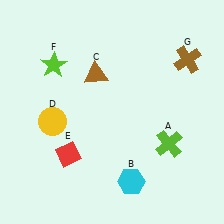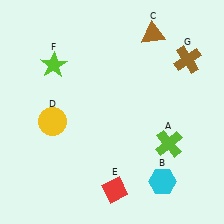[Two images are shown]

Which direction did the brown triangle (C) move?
The brown triangle (C) moved right.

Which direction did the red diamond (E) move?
The red diamond (E) moved right.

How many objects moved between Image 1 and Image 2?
3 objects moved between the two images.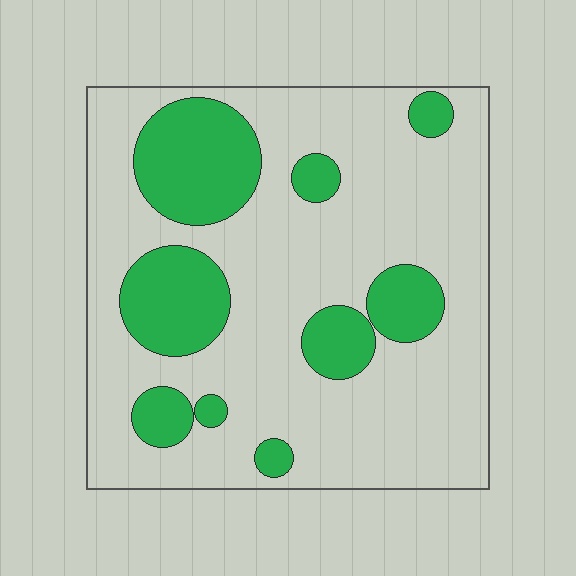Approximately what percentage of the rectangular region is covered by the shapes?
Approximately 25%.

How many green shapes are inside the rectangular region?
9.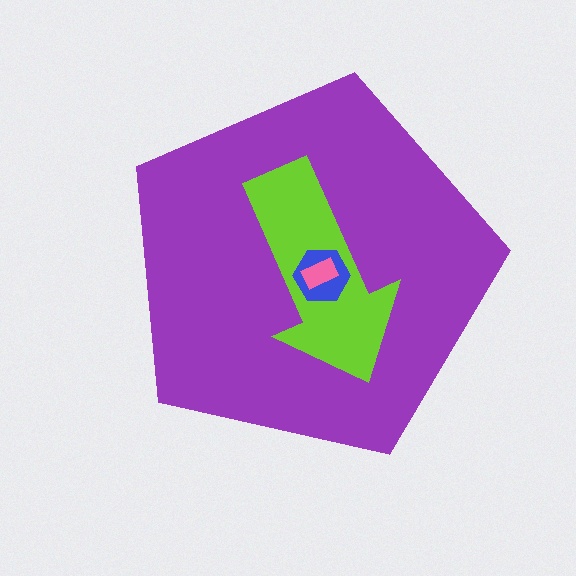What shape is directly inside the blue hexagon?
The pink rectangle.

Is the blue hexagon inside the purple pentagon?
Yes.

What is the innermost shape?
The pink rectangle.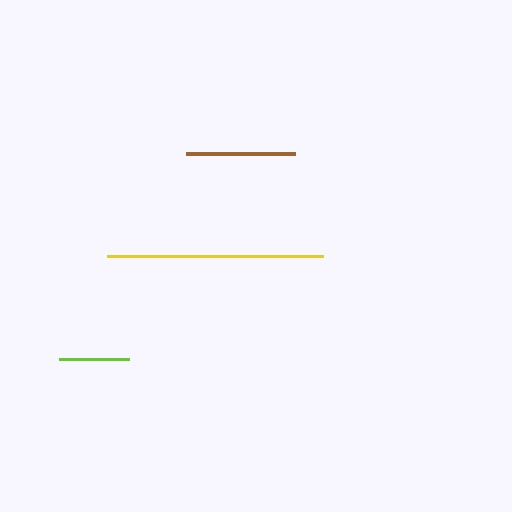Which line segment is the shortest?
The lime line is the shortest at approximately 71 pixels.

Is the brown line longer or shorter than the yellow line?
The yellow line is longer than the brown line.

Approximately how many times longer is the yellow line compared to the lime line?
The yellow line is approximately 3.1 times the length of the lime line.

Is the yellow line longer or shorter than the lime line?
The yellow line is longer than the lime line.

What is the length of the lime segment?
The lime segment is approximately 71 pixels long.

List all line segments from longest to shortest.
From longest to shortest: yellow, brown, lime.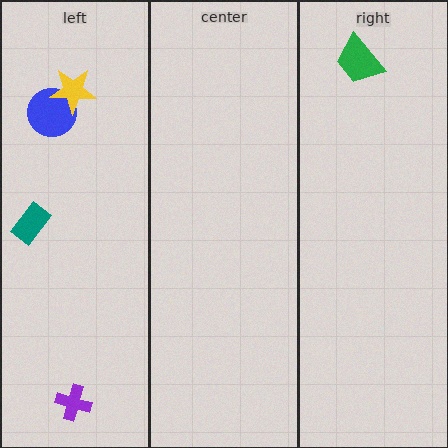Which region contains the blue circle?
The left region.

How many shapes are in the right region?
1.